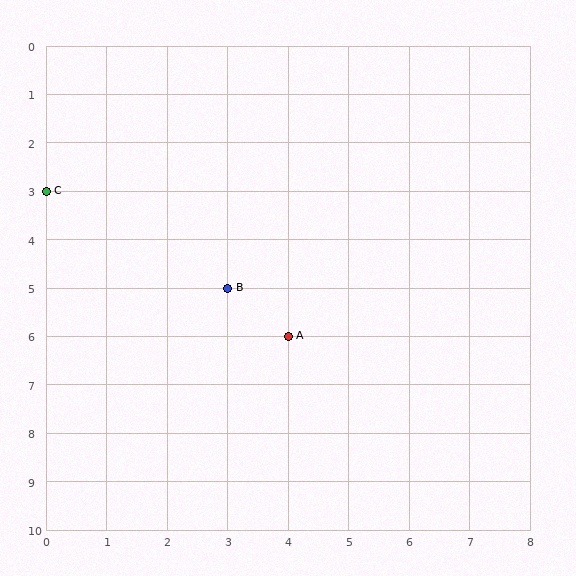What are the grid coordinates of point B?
Point B is at grid coordinates (3, 5).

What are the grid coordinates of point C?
Point C is at grid coordinates (0, 3).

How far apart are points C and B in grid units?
Points C and B are 3 columns and 2 rows apart (about 3.6 grid units diagonally).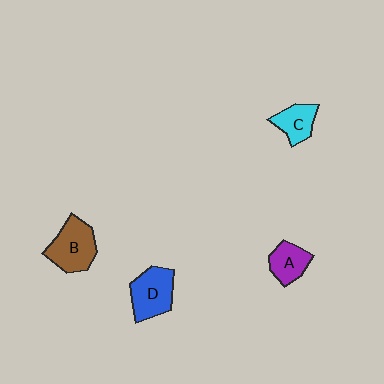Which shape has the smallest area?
Shape C (cyan).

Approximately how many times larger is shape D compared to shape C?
Approximately 1.5 times.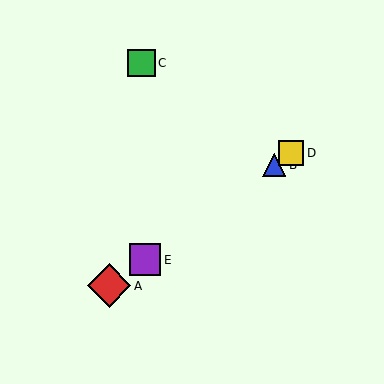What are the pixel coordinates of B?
Object B is at (274, 165).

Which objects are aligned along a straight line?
Objects A, B, D, E are aligned along a straight line.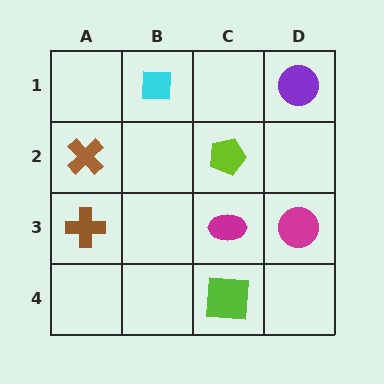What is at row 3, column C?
A magenta ellipse.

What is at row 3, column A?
A brown cross.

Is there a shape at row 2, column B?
No, that cell is empty.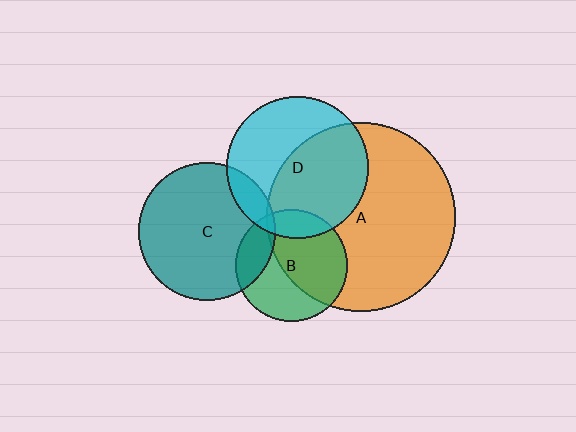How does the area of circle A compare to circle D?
Approximately 1.8 times.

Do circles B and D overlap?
Yes.